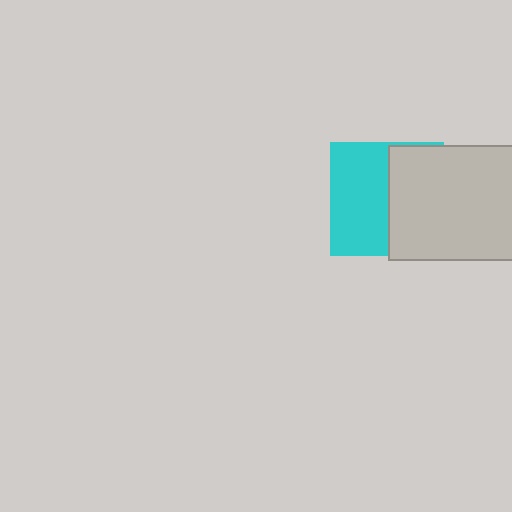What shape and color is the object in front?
The object in front is a light gray rectangle.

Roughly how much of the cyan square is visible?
About half of it is visible (roughly 53%).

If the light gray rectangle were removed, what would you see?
You would see the complete cyan square.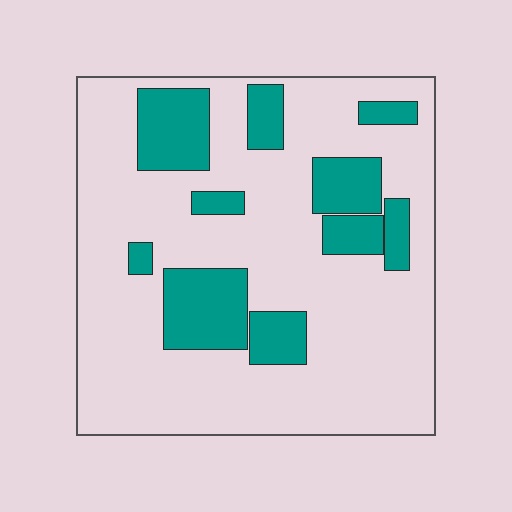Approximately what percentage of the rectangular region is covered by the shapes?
Approximately 25%.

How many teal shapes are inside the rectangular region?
10.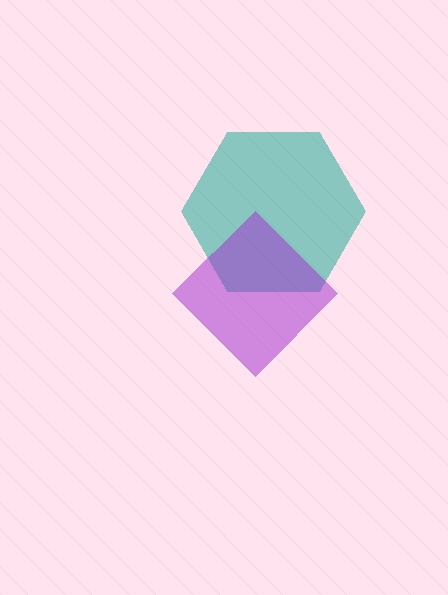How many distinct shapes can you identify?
There are 2 distinct shapes: a teal hexagon, a purple diamond.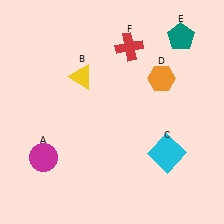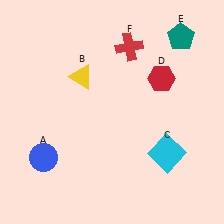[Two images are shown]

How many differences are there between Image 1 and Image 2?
There are 2 differences between the two images.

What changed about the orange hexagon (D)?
In Image 1, D is orange. In Image 2, it changed to red.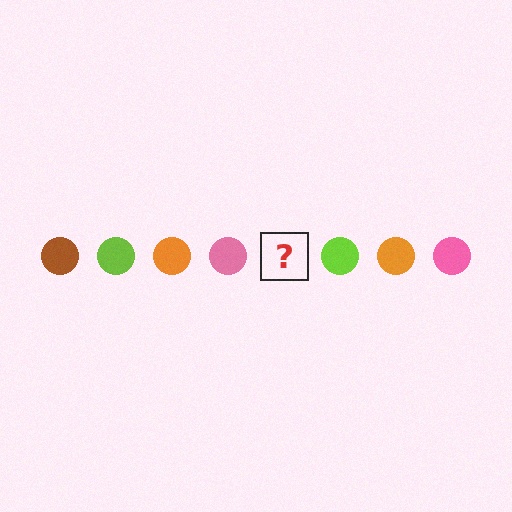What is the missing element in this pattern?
The missing element is a brown circle.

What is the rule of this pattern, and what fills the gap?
The rule is that the pattern cycles through brown, lime, orange, pink circles. The gap should be filled with a brown circle.